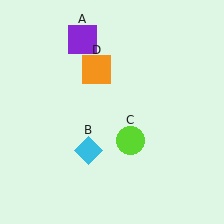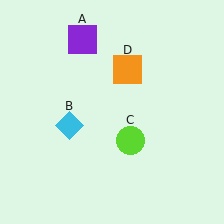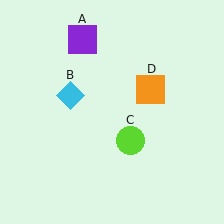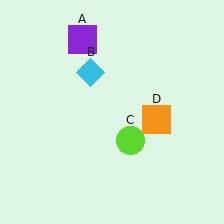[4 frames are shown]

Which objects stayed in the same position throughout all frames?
Purple square (object A) and lime circle (object C) remained stationary.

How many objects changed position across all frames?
2 objects changed position: cyan diamond (object B), orange square (object D).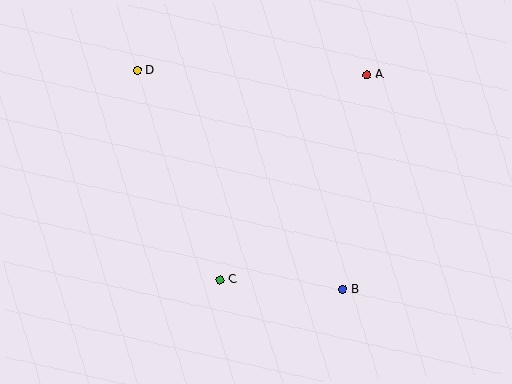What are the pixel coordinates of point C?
Point C is at (220, 280).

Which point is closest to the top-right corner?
Point A is closest to the top-right corner.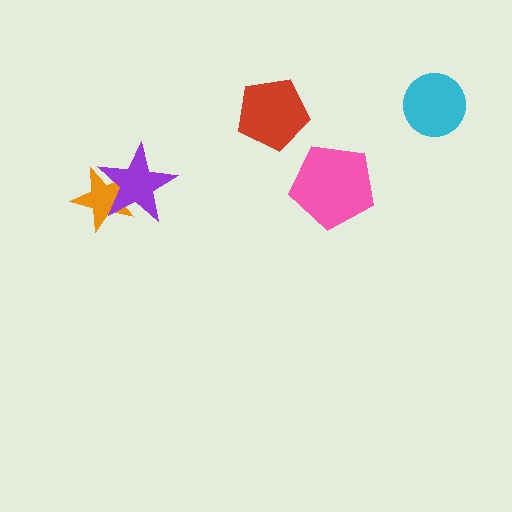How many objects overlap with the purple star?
1 object overlaps with the purple star.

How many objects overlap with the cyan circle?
0 objects overlap with the cyan circle.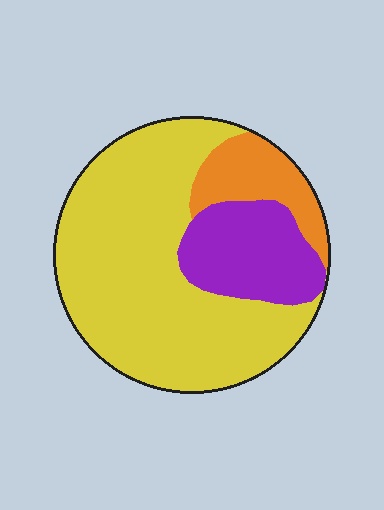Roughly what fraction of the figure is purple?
Purple takes up about one fifth (1/5) of the figure.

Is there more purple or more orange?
Purple.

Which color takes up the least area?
Orange, at roughly 15%.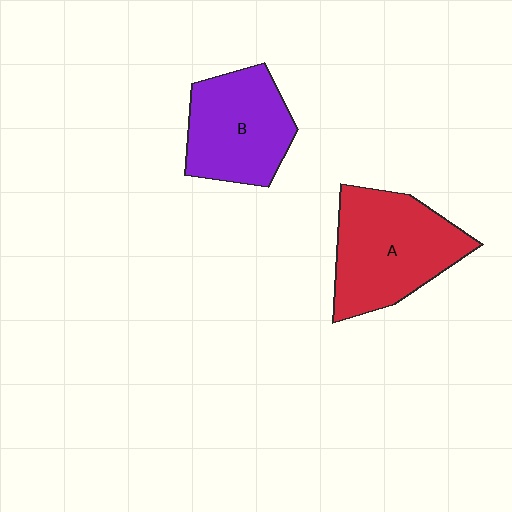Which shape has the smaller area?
Shape B (purple).